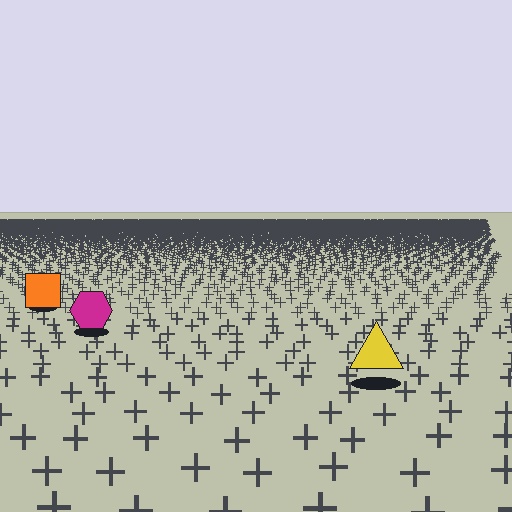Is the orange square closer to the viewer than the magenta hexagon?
No. The magenta hexagon is closer — you can tell from the texture gradient: the ground texture is coarser near it.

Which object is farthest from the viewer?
The orange square is farthest from the viewer. It appears smaller and the ground texture around it is denser.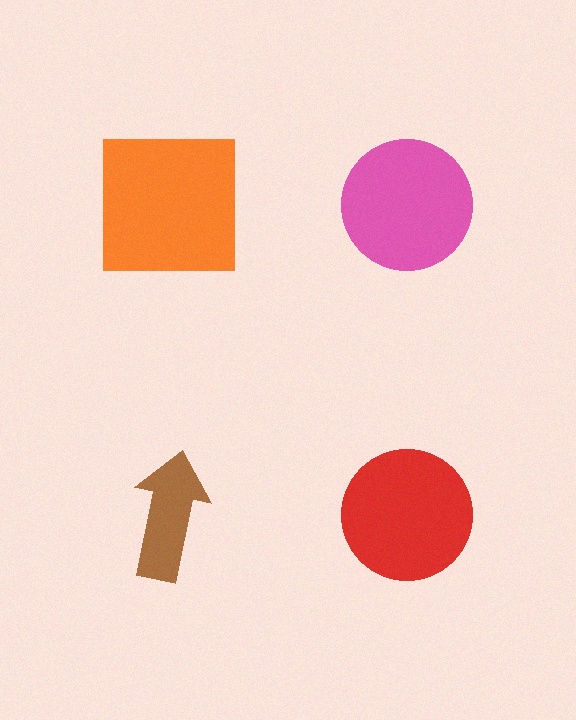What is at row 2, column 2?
A red circle.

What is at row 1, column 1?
An orange square.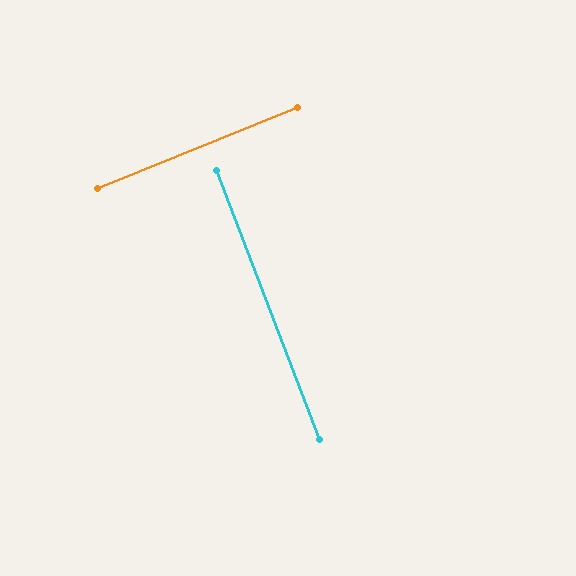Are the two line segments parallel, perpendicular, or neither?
Perpendicular — they meet at approximately 89°.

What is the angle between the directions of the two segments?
Approximately 89 degrees.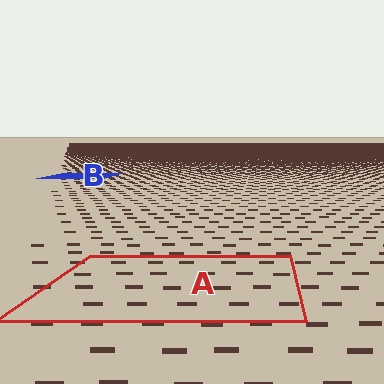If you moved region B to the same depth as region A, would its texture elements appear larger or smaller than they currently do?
They would appear larger. At a closer depth, the same texture elements are projected at a bigger on-screen size.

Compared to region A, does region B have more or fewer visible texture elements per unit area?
Region B has more texture elements per unit area — they are packed more densely because it is farther away.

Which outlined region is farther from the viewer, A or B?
Region B is farther from the viewer — the texture elements inside it appear smaller and more densely packed.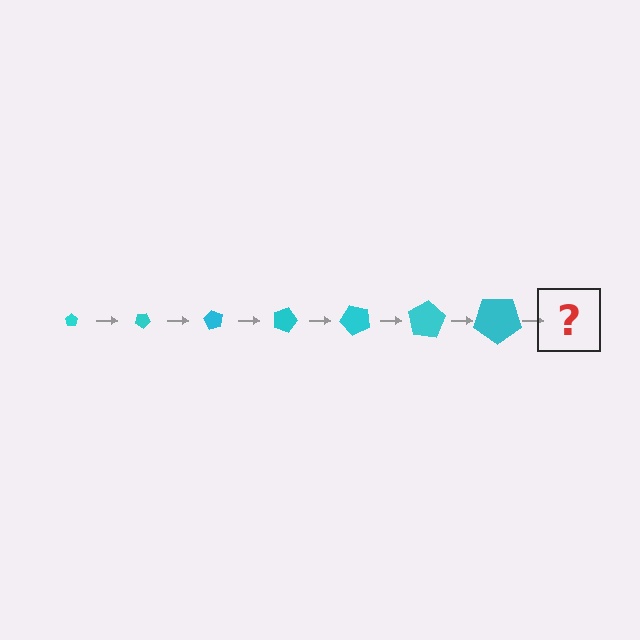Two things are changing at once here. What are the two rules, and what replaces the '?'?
The two rules are that the pentagon grows larger each step and it rotates 30 degrees each step. The '?' should be a pentagon, larger than the previous one and rotated 210 degrees from the start.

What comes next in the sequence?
The next element should be a pentagon, larger than the previous one and rotated 210 degrees from the start.